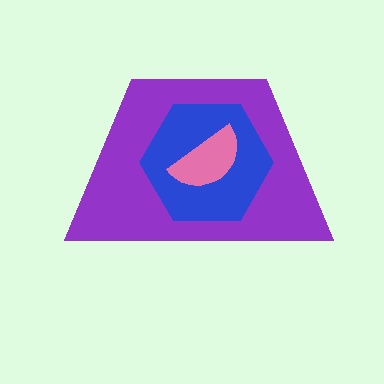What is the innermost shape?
The pink semicircle.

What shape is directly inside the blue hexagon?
The pink semicircle.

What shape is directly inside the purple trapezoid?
The blue hexagon.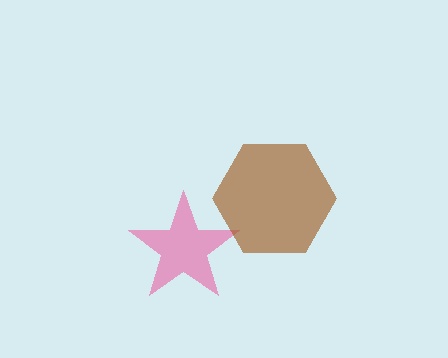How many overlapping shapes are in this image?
There are 2 overlapping shapes in the image.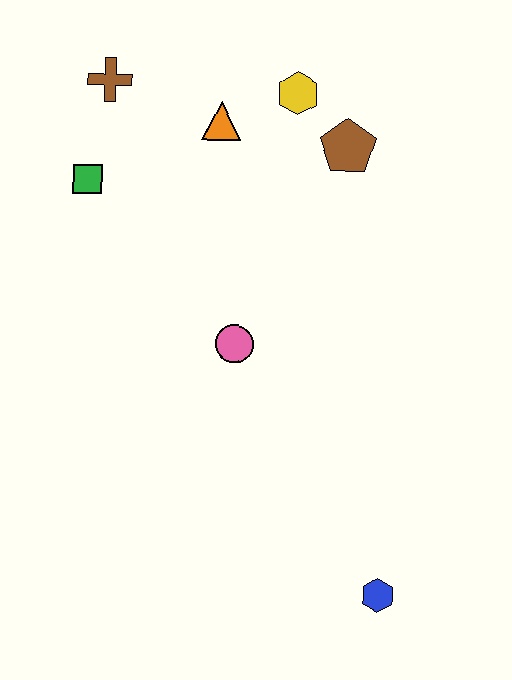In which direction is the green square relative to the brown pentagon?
The green square is to the left of the brown pentagon.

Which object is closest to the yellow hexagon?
The brown pentagon is closest to the yellow hexagon.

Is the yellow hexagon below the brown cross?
Yes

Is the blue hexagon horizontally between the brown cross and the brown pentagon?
No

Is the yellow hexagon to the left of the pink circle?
No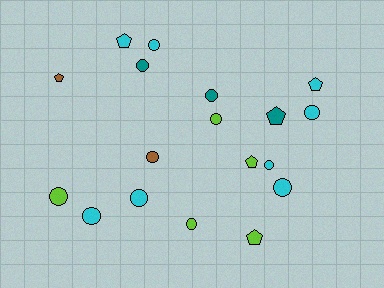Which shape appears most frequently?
Circle, with 12 objects.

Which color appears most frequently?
Cyan, with 8 objects.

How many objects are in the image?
There are 18 objects.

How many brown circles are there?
There is 1 brown circle.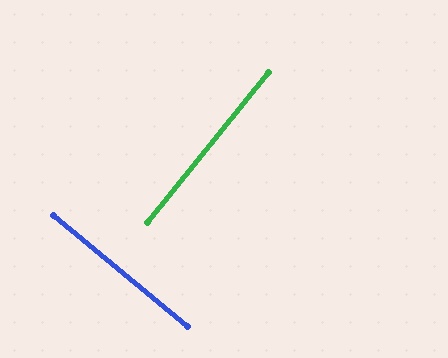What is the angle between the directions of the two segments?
Approximately 89 degrees.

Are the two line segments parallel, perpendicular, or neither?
Perpendicular — they meet at approximately 89°.